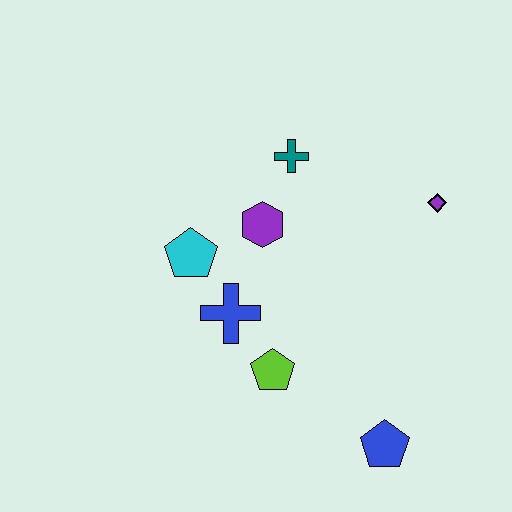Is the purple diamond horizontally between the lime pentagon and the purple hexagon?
No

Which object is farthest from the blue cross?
The purple diamond is farthest from the blue cross.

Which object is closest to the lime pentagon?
The blue cross is closest to the lime pentagon.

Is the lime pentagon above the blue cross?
No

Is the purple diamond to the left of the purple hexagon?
No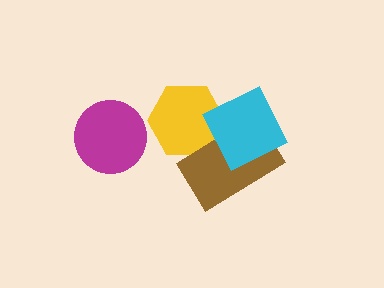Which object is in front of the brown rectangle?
The cyan square is in front of the brown rectangle.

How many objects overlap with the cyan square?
2 objects overlap with the cyan square.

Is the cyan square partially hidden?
No, no other shape covers it.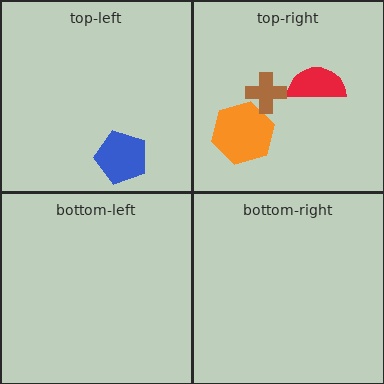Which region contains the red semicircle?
The top-right region.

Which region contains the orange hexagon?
The top-right region.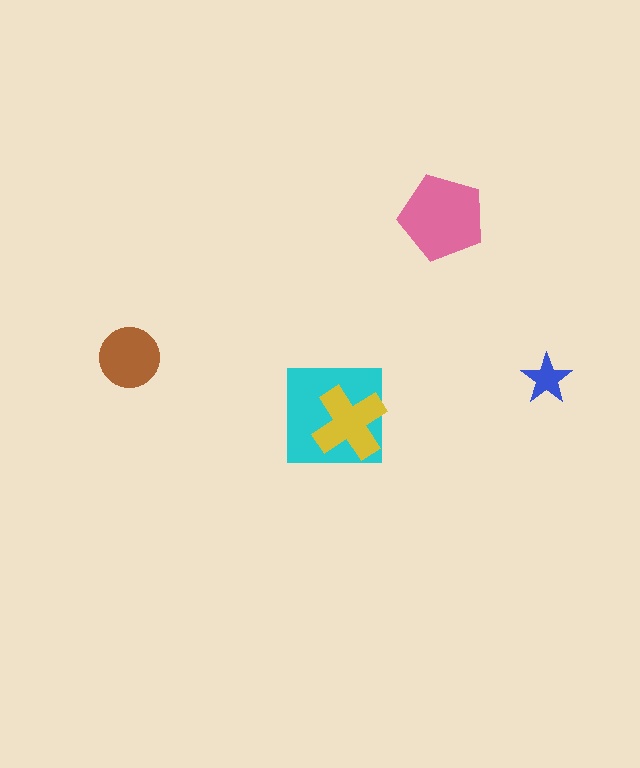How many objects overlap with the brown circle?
0 objects overlap with the brown circle.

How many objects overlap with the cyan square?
1 object overlaps with the cyan square.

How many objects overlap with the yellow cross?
1 object overlaps with the yellow cross.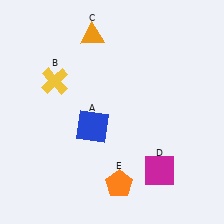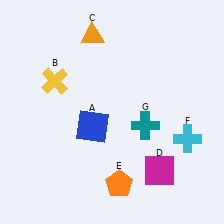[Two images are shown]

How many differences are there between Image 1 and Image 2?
There are 2 differences between the two images.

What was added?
A cyan cross (F), a teal cross (G) were added in Image 2.